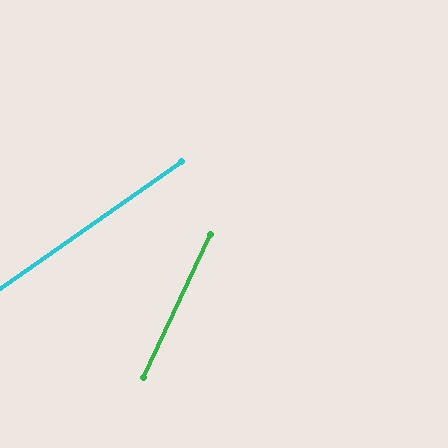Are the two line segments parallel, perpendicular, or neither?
Neither parallel nor perpendicular — they differ by about 30°.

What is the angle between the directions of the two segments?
Approximately 30 degrees.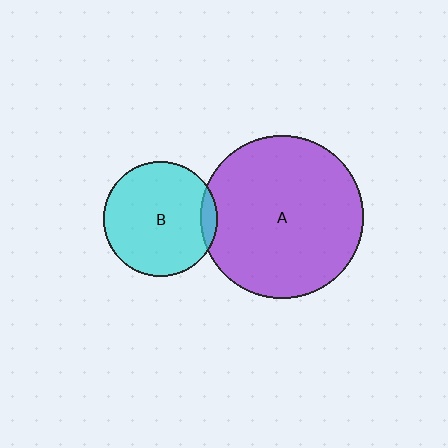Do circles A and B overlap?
Yes.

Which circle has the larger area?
Circle A (purple).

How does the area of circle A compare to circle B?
Approximately 2.0 times.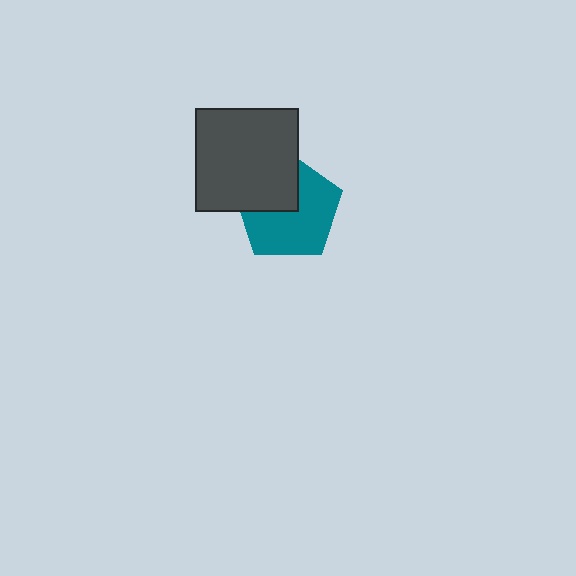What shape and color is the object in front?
The object in front is a dark gray square.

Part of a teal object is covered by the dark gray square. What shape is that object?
It is a pentagon.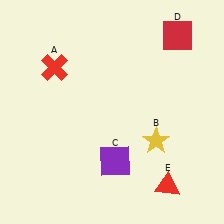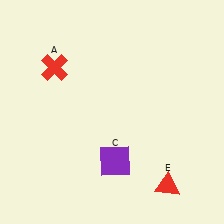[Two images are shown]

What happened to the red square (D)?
The red square (D) was removed in Image 2. It was in the top-right area of Image 1.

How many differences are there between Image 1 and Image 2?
There are 2 differences between the two images.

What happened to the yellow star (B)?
The yellow star (B) was removed in Image 2. It was in the bottom-right area of Image 1.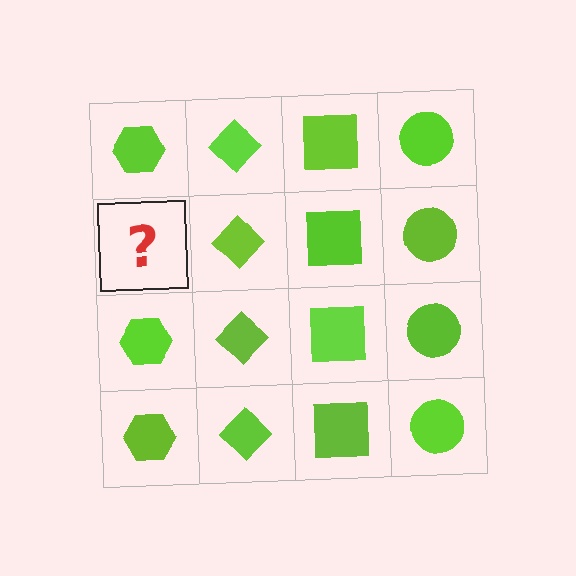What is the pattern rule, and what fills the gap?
The rule is that each column has a consistent shape. The gap should be filled with a lime hexagon.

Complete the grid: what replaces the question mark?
The question mark should be replaced with a lime hexagon.